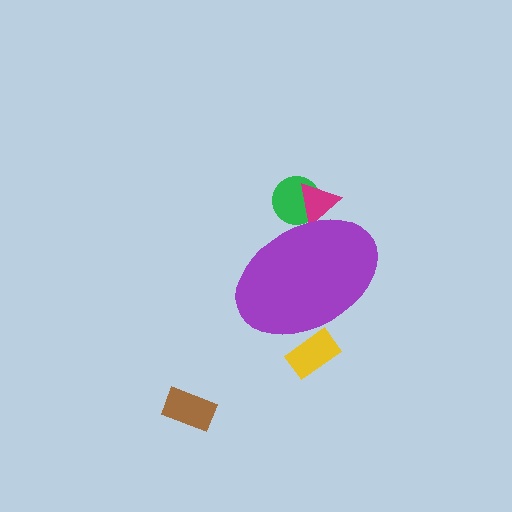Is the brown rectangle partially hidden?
No, the brown rectangle is fully visible.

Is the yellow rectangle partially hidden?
Yes, the yellow rectangle is partially hidden behind the purple ellipse.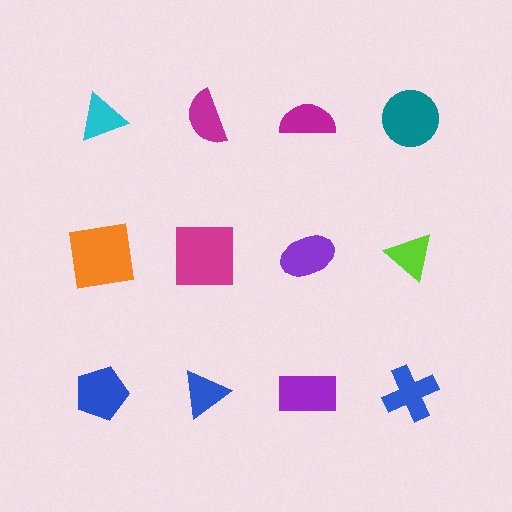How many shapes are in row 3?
4 shapes.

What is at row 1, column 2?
A magenta semicircle.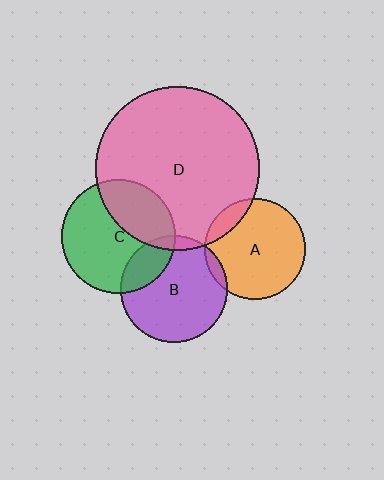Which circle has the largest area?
Circle D (pink).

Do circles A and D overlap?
Yes.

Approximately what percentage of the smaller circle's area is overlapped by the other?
Approximately 10%.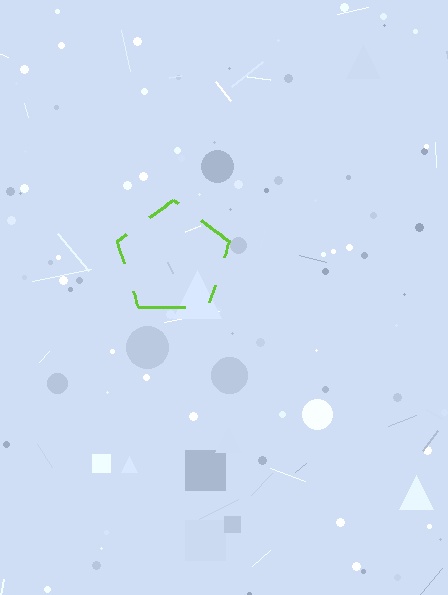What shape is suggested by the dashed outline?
The dashed outline suggests a pentagon.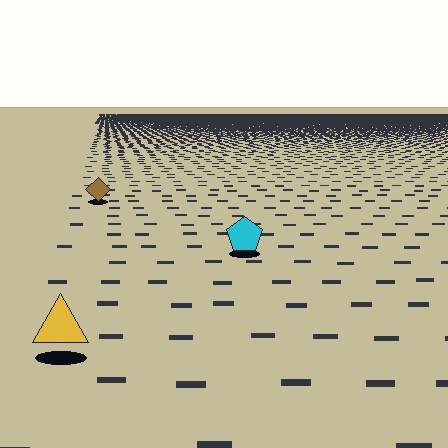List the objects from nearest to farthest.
From nearest to farthest: the yellow triangle, the cyan pentagon, the brown diamond.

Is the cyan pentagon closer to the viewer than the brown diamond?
Yes. The cyan pentagon is closer — you can tell from the texture gradient: the ground texture is coarser near it.